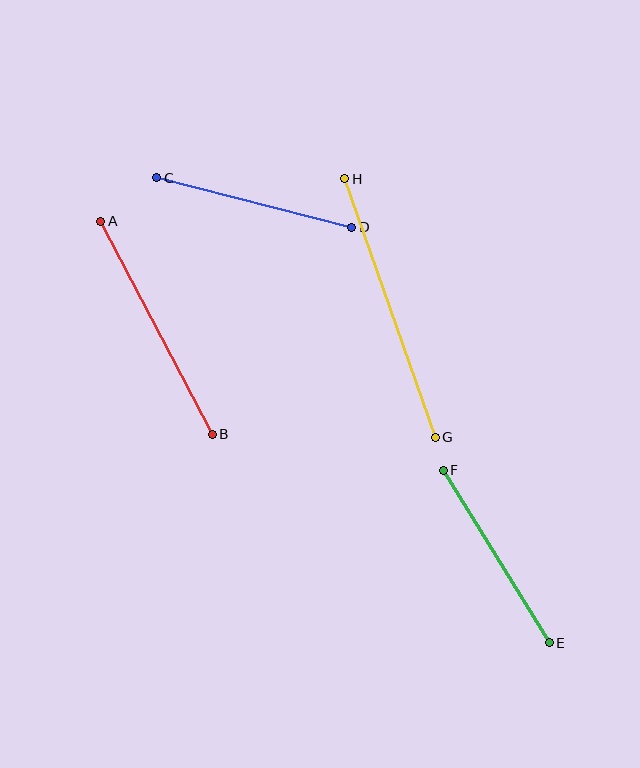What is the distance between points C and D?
The distance is approximately 201 pixels.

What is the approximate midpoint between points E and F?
The midpoint is at approximately (496, 557) pixels.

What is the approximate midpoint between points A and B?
The midpoint is at approximately (157, 328) pixels.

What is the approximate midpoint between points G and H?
The midpoint is at approximately (390, 308) pixels.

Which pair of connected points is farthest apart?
Points G and H are farthest apart.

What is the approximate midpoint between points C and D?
The midpoint is at approximately (254, 203) pixels.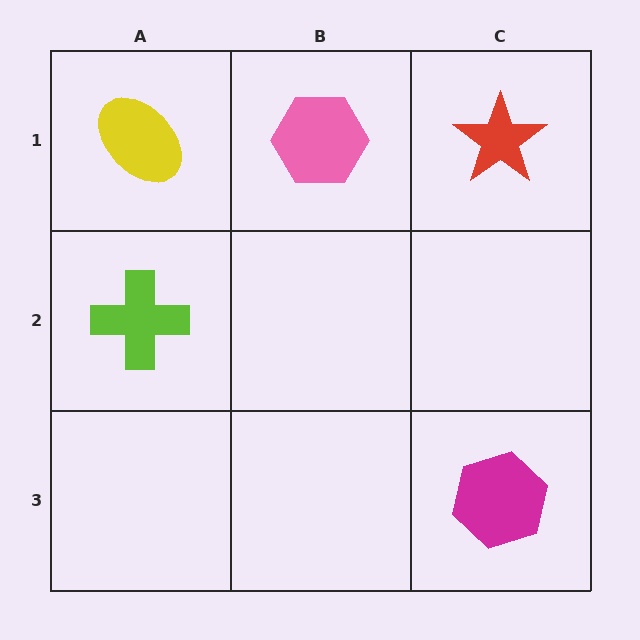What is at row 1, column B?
A pink hexagon.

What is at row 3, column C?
A magenta hexagon.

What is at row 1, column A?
A yellow ellipse.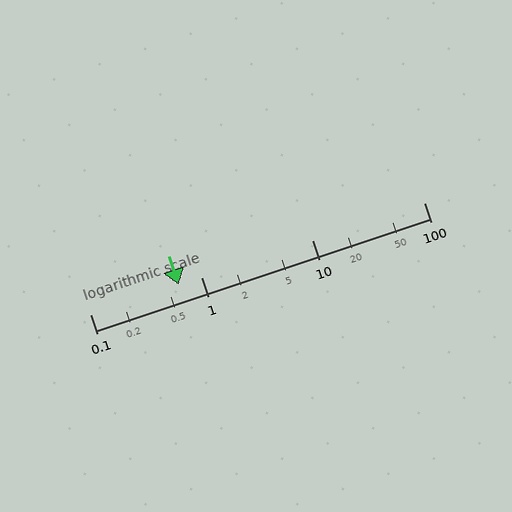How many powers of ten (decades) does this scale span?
The scale spans 3 decades, from 0.1 to 100.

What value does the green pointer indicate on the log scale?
The pointer indicates approximately 0.63.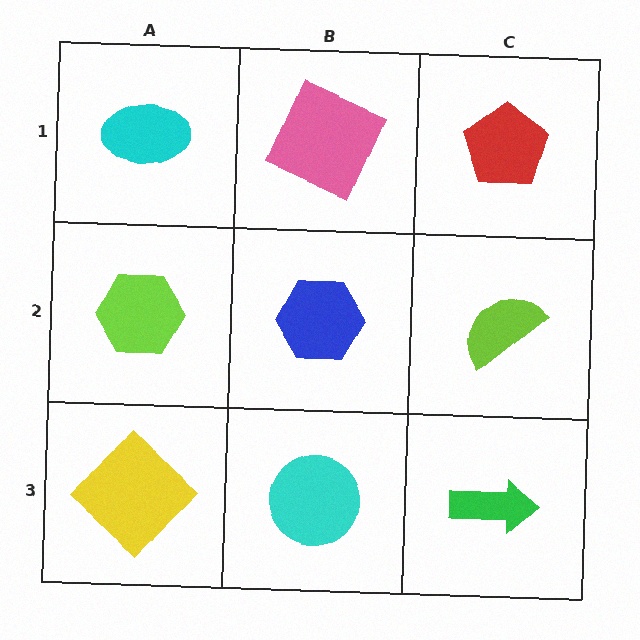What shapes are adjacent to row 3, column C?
A lime semicircle (row 2, column C), a cyan circle (row 3, column B).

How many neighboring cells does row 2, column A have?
3.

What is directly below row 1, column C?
A lime semicircle.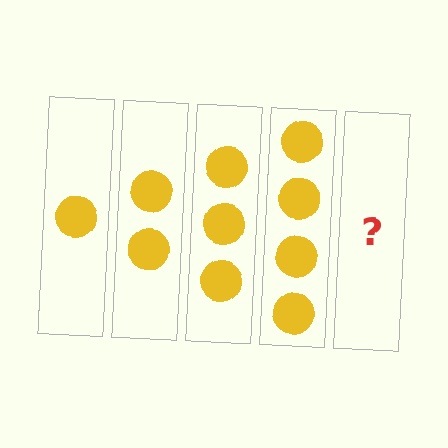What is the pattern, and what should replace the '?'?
The pattern is that each step adds one more circle. The '?' should be 5 circles.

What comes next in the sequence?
The next element should be 5 circles.